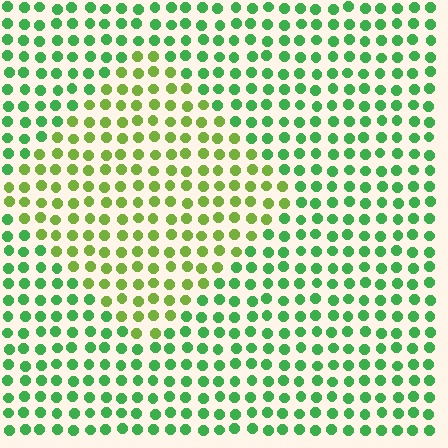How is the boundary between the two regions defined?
The boundary is defined purely by a slight shift in hue (about 39 degrees). Spacing, size, and orientation are identical on both sides.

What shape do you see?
I see a diamond.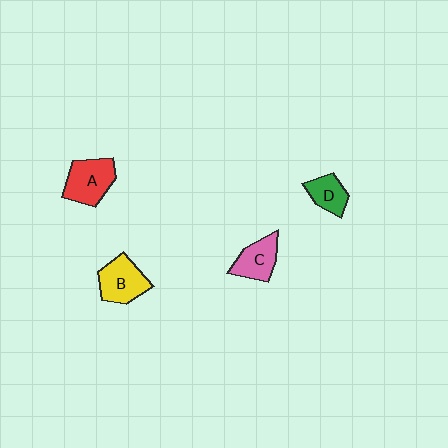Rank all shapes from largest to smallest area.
From largest to smallest: A (red), B (yellow), C (pink), D (green).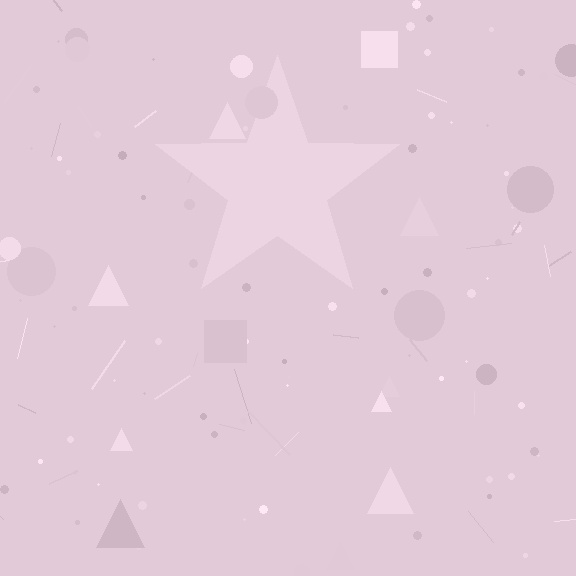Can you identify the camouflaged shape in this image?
The camouflaged shape is a star.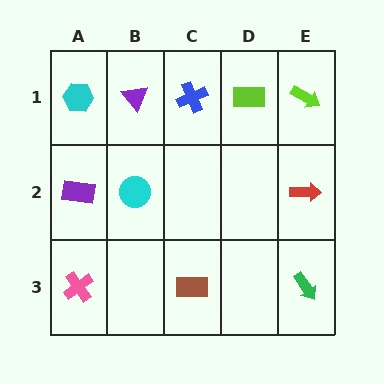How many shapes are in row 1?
5 shapes.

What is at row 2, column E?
A red arrow.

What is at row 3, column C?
A brown rectangle.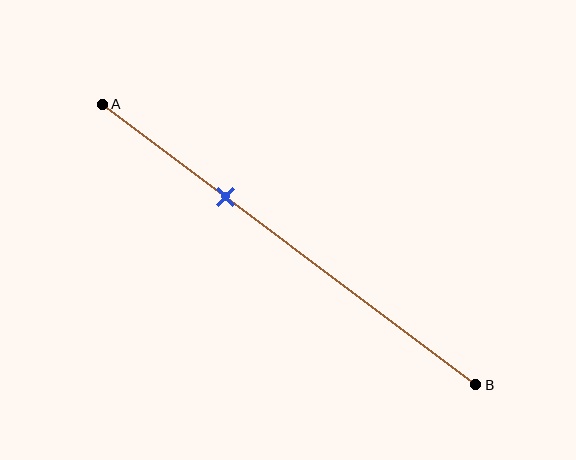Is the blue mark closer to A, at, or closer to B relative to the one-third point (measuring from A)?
The blue mark is approximately at the one-third point of segment AB.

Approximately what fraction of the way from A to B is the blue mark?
The blue mark is approximately 35% of the way from A to B.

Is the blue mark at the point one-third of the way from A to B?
Yes, the mark is approximately at the one-third point.